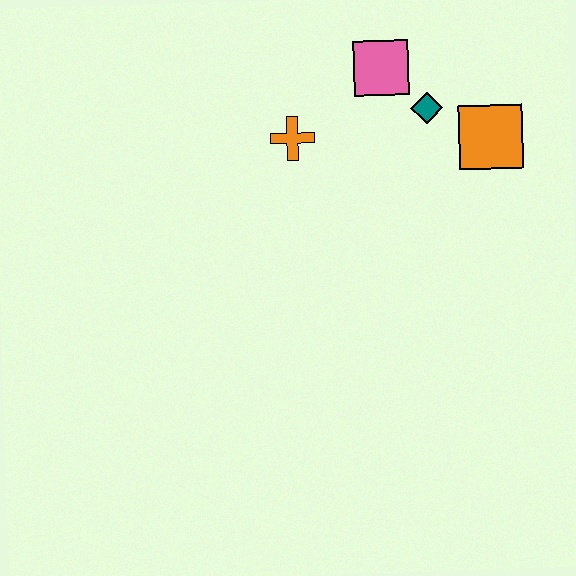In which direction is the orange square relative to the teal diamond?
The orange square is to the right of the teal diamond.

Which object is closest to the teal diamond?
The pink square is closest to the teal diamond.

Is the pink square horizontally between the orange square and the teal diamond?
No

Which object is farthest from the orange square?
The orange cross is farthest from the orange square.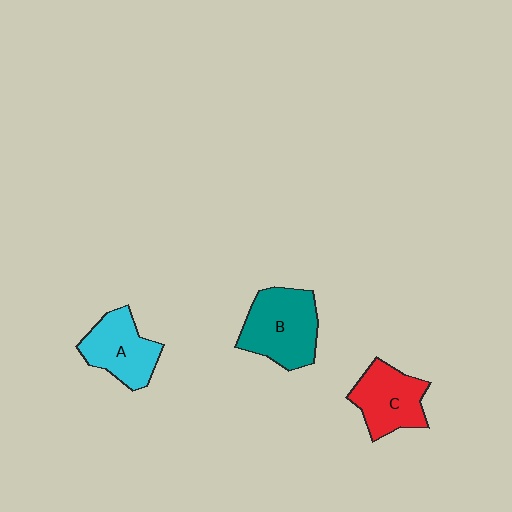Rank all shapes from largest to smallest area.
From largest to smallest: B (teal), C (red), A (cyan).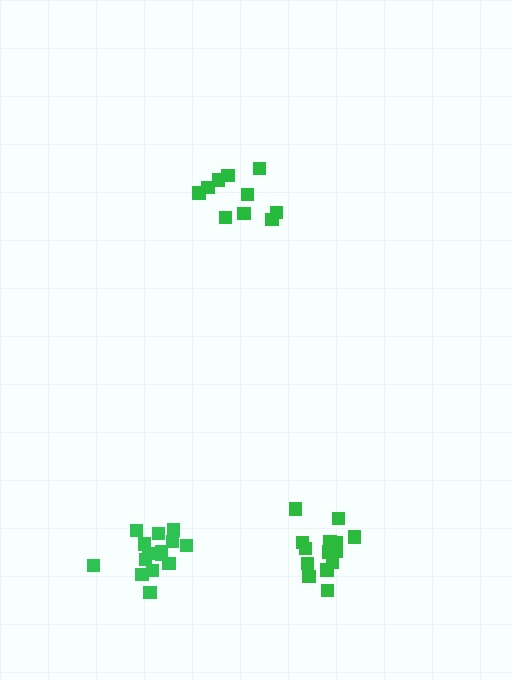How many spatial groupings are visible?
There are 3 spatial groupings.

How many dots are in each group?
Group 1: 14 dots, Group 2: 10 dots, Group 3: 15 dots (39 total).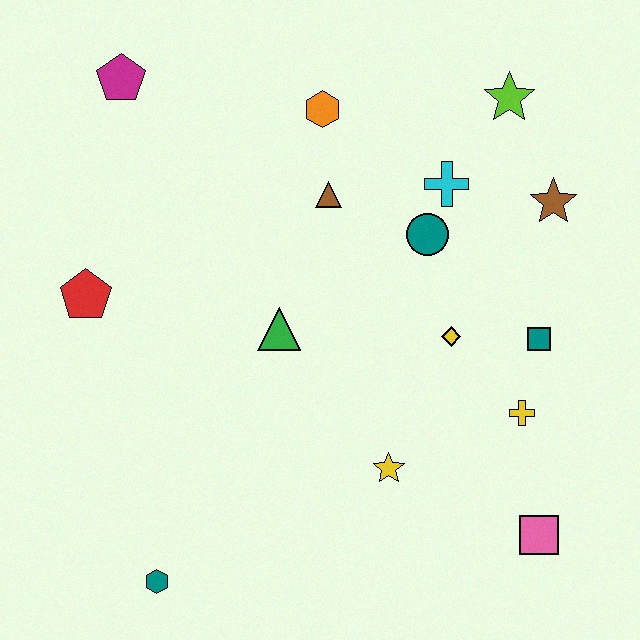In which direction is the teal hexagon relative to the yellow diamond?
The teal hexagon is to the left of the yellow diamond.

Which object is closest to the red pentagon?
The green triangle is closest to the red pentagon.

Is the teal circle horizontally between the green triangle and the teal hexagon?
No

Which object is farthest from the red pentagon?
The pink square is farthest from the red pentagon.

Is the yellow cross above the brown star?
No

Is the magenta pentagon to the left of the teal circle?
Yes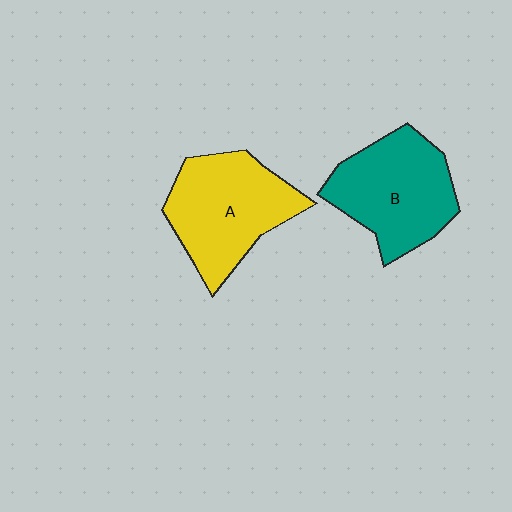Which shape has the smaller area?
Shape B (teal).